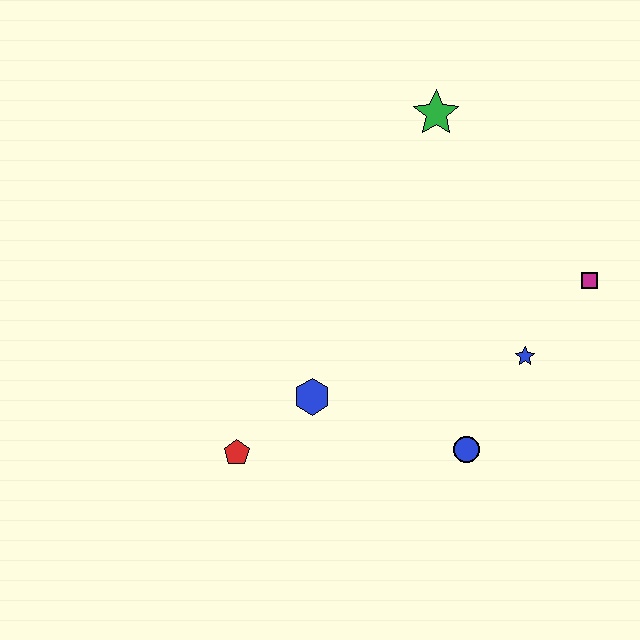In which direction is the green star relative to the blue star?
The green star is above the blue star.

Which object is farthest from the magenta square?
The red pentagon is farthest from the magenta square.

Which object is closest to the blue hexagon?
The red pentagon is closest to the blue hexagon.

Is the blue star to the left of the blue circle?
No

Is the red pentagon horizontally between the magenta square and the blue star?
No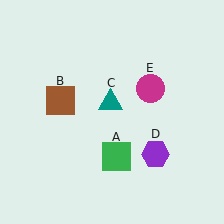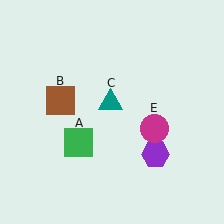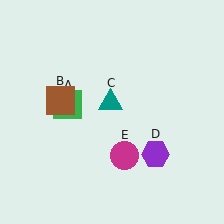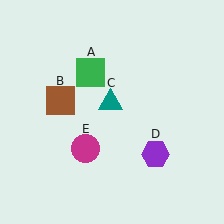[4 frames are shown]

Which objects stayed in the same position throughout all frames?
Brown square (object B) and teal triangle (object C) and purple hexagon (object D) remained stationary.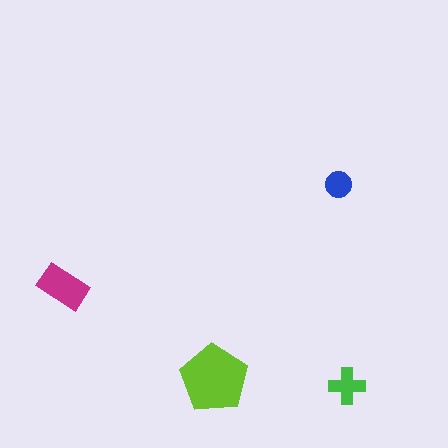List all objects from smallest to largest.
The blue circle, the green cross, the magenta rectangle, the lime pentagon.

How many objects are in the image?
There are 4 objects in the image.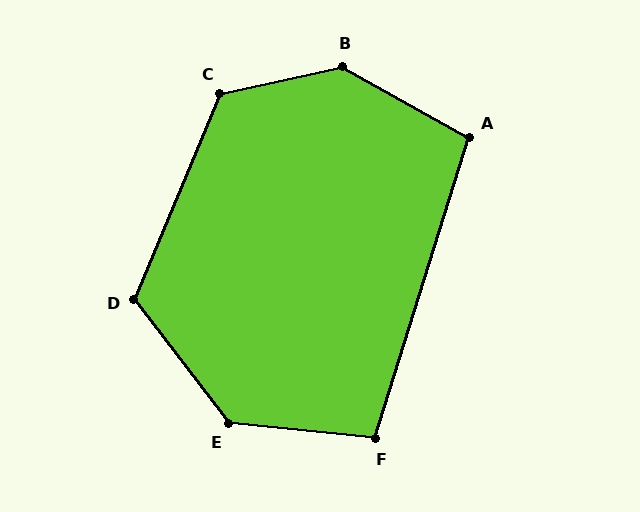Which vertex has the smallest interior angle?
F, at approximately 101 degrees.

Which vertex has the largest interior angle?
B, at approximately 138 degrees.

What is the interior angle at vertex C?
Approximately 125 degrees (obtuse).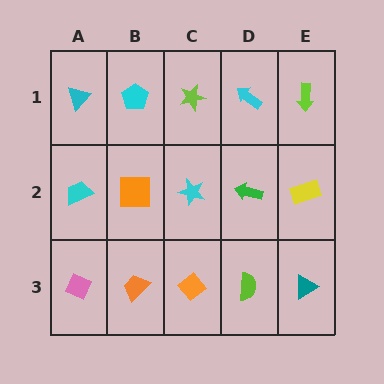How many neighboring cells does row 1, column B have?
3.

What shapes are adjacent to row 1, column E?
A yellow rectangle (row 2, column E), a cyan arrow (row 1, column D).